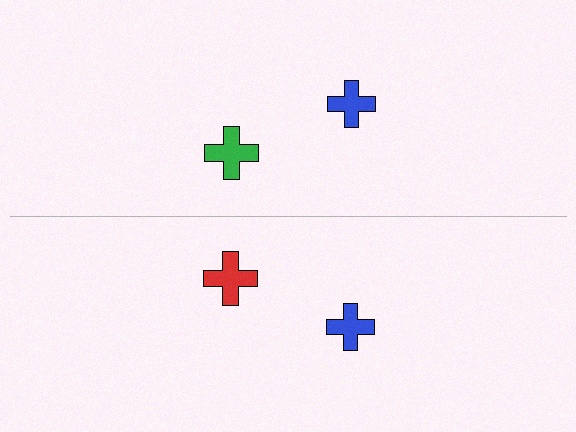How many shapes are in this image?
There are 4 shapes in this image.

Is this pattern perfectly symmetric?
No, the pattern is not perfectly symmetric. The red cross on the bottom side breaks the symmetry — its mirror counterpart is green.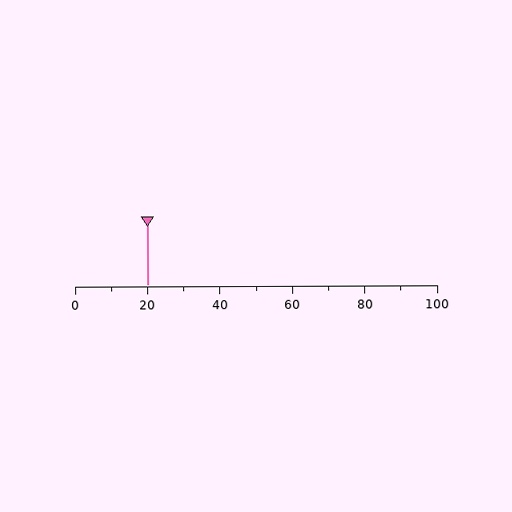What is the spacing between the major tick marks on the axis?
The major ticks are spaced 20 apart.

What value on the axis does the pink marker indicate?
The marker indicates approximately 20.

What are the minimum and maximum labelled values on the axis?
The axis runs from 0 to 100.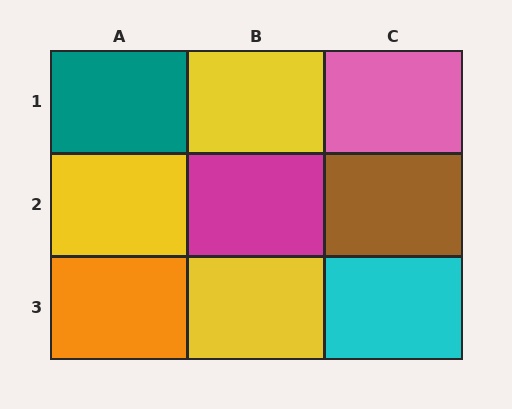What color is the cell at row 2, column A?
Yellow.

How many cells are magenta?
1 cell is magenta.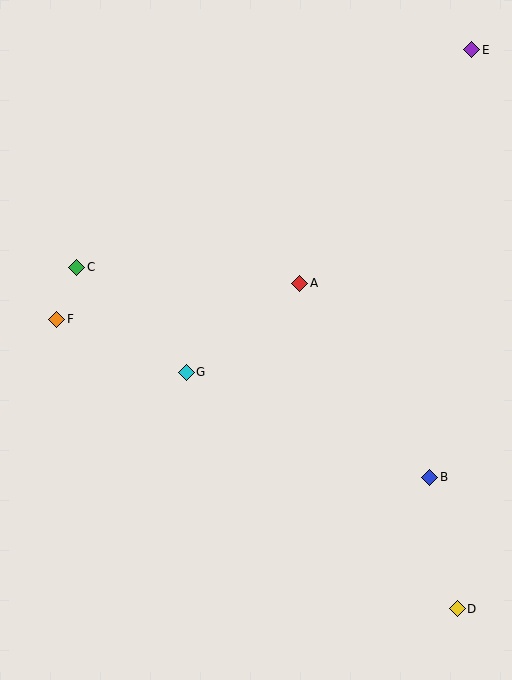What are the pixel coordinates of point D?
Point D is at (457, 609).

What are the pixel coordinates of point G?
Point G is at (186, 372).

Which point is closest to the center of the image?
Point A at (300, 283) is closest to the center.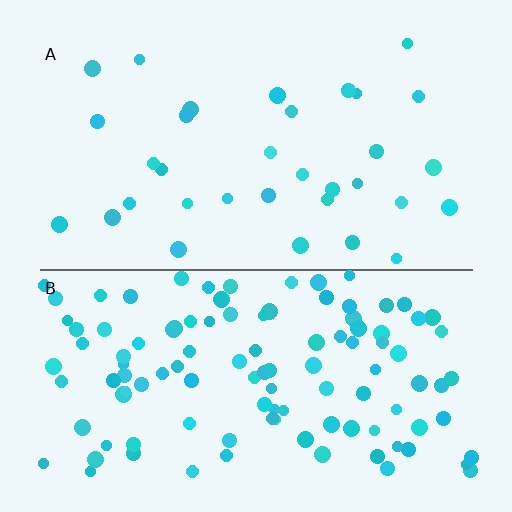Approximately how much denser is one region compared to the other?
Approximately 3.4× — region B over region A.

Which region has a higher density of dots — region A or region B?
B (the bottom).